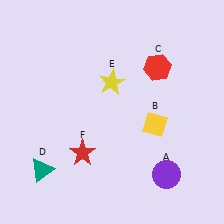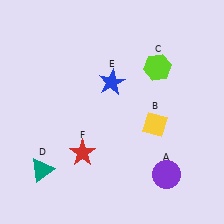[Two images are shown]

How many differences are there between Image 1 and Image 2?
There are 2 differences between the two images.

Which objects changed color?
C changed from red to lime. E changed from yellow to blue.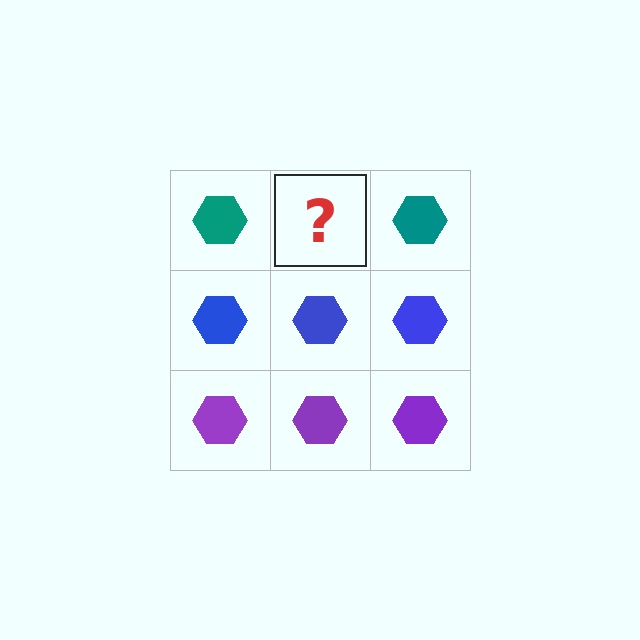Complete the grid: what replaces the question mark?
The question mark should be replaced with a teal hexagon.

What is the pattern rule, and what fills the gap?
The rule is that each row has a consistent color. The gap should be filled with a teal hexagon.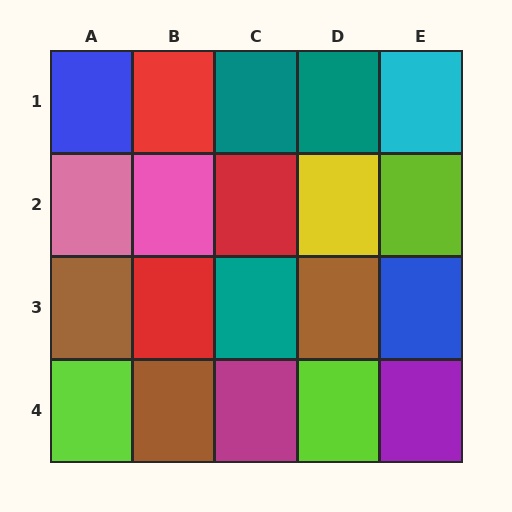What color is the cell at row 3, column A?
Brown.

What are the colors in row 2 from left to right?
Pink, pink, red, yellow, lime.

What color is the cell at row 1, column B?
Red.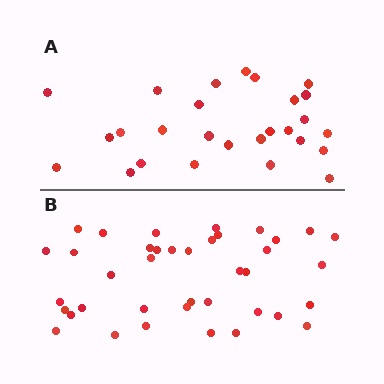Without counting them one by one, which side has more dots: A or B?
Region B (the bottom region) has more dots.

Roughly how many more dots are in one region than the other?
Region B has roughly 12 or so more dots than region A.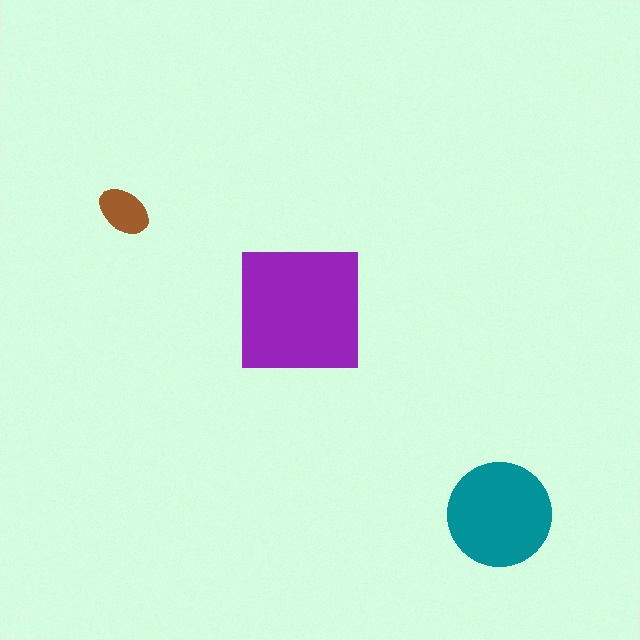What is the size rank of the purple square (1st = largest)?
1st.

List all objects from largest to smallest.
The purple square, the teal circle, the brown ellipse.